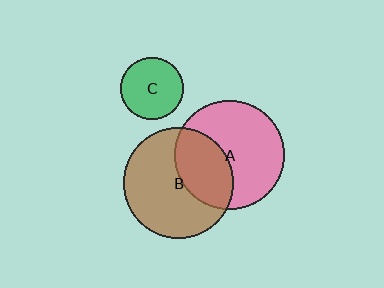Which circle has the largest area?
Circle B (brown).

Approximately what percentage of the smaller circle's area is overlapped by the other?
Approximately 35%.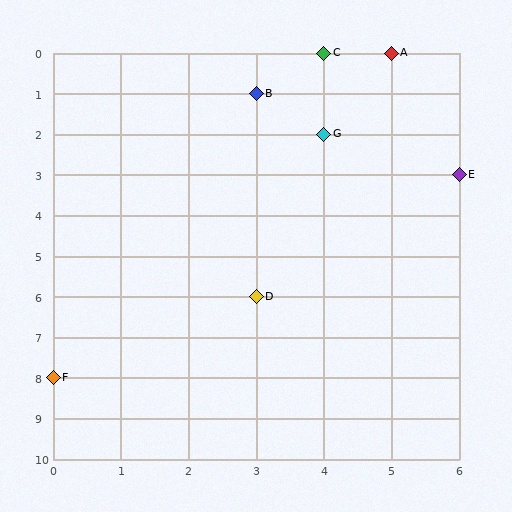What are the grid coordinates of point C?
Point C is at grid coordinates (4, 0).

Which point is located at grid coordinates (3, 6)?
Point D is at (3, 6).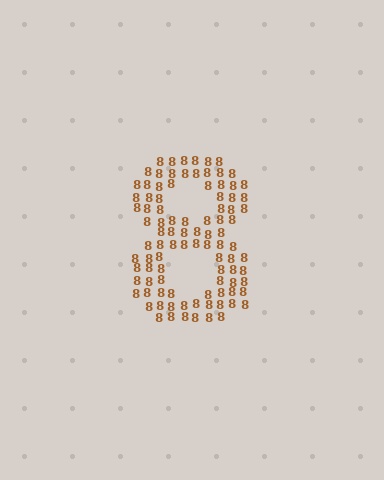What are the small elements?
The small elements are digit 8's.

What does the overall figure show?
The overall figure shows the digit 8.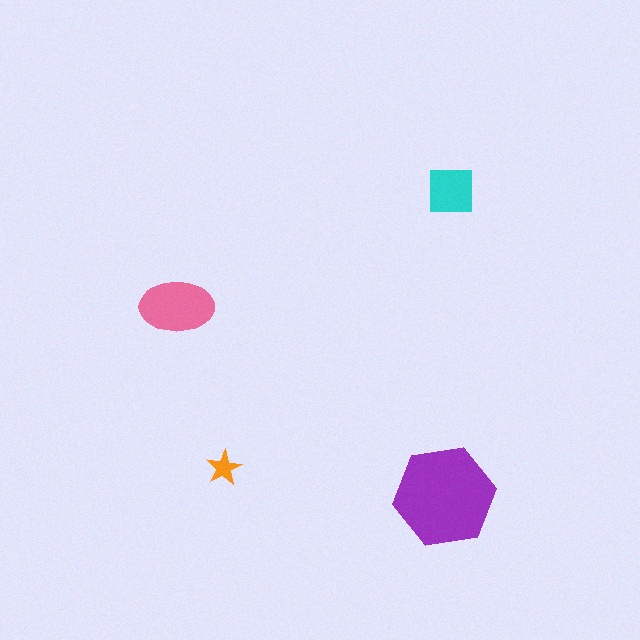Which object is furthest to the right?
The cyan square is rightmost.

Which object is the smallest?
The orange star.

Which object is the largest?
The purple hexagon.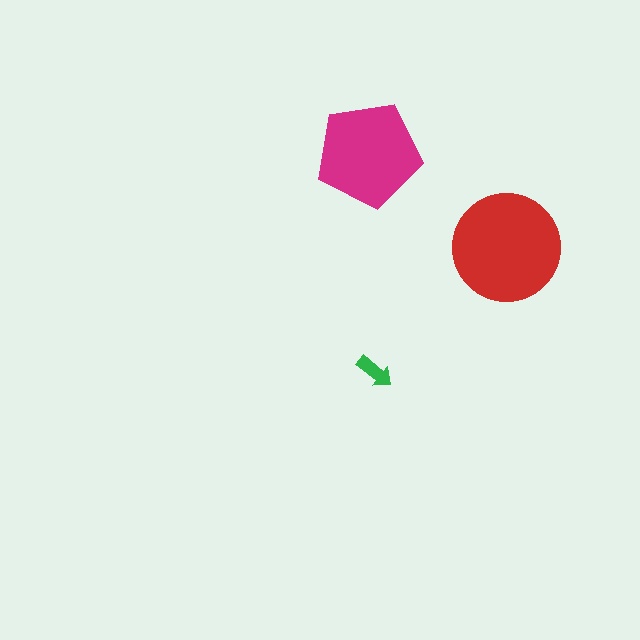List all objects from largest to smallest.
The red circle, the magenta pentagon, the green arrow.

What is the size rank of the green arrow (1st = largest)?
3rd.